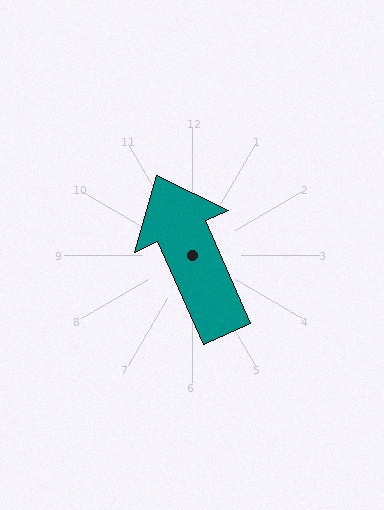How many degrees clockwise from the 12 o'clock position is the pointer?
Approximately 336 degrees.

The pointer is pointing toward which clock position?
Roughly 11 o'clock.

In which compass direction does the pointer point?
Northwest.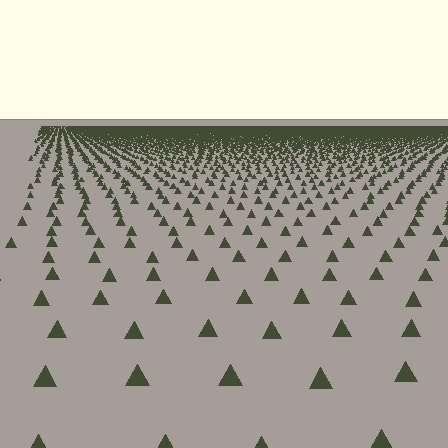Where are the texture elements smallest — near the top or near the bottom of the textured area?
Near the top.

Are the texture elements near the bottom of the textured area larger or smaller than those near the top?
Larger. Near the bottom, elements are closer to the viewer and appear at a bigger on-screen size.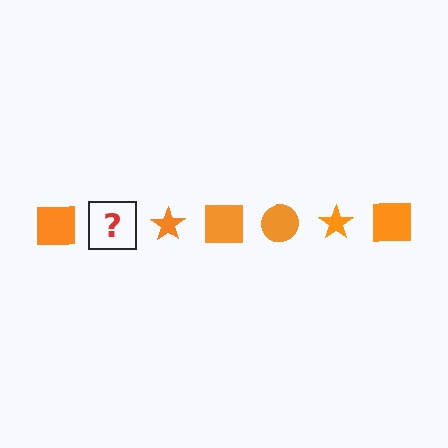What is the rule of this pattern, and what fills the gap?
The rule is that the pattern cycles through square, circle, star shapes in orange. The gap should be filled with an orange circle.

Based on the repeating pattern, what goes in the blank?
The blank should be an orange circle.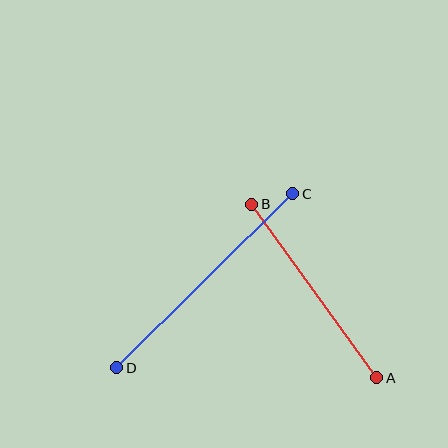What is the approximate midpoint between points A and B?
The midpoint is at approximately (314, 291) pixels.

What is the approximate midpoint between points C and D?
The midpoint is at approximately (205, 281) pixels.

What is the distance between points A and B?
The distance is approximately 214 pixels.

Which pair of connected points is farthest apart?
Points C and D are farthest apart.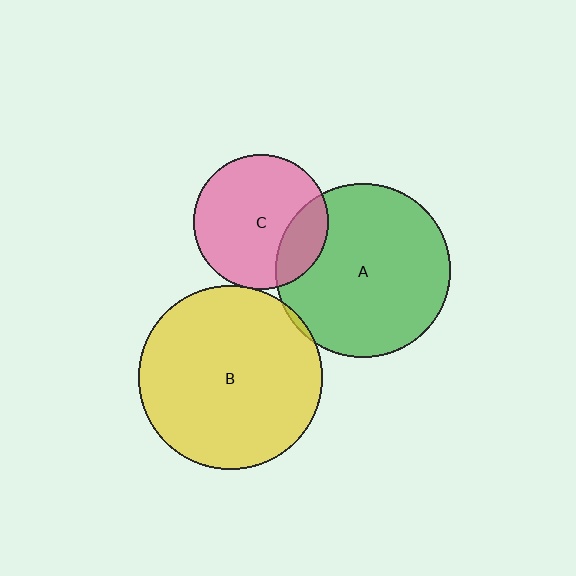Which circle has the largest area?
Circle B (yellow).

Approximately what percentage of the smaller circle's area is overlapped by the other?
Approximately 5%.